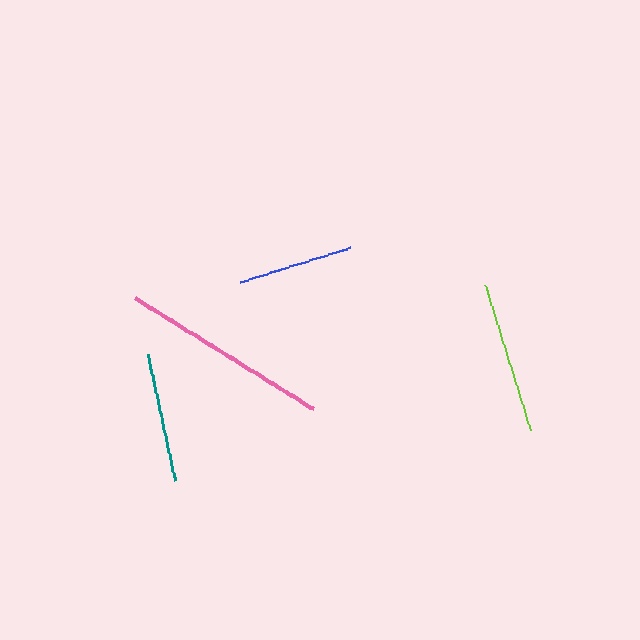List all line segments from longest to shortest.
From longest to shortest: pink, lime, teal, blue.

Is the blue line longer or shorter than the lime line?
The lime line is longer than the blue line.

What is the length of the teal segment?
The teal segment is approximately 130 pixels long.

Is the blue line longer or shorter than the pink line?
The pink line is longer than the blue line.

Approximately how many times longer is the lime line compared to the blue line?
The lime line is approximately 1.3 times the length of the blue line.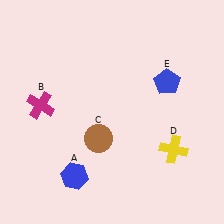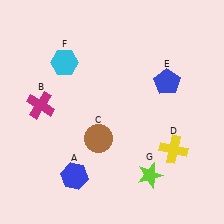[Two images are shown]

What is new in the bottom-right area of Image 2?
A lime star (G) was added in the bottom-right area of Image 2.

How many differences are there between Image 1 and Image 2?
There are 2 differences between the two images.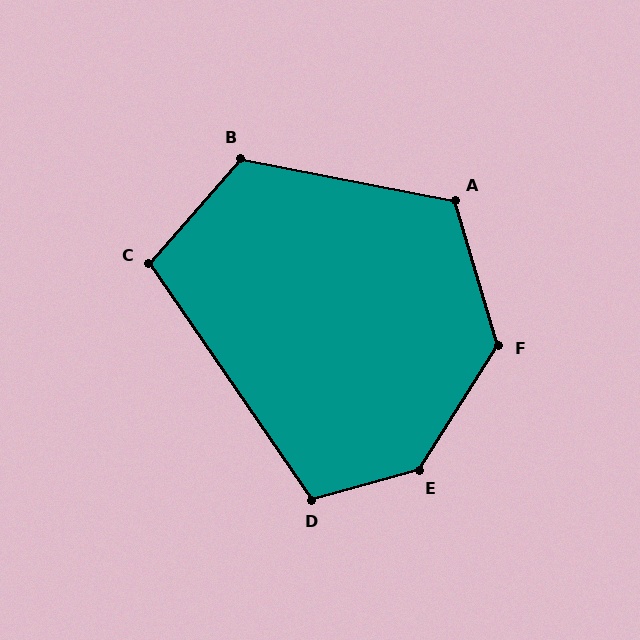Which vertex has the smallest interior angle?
C, at approximately 104 degrees.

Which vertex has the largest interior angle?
E, at approximately 138 degrees.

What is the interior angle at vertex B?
Approximately 120 degrees (obtuse).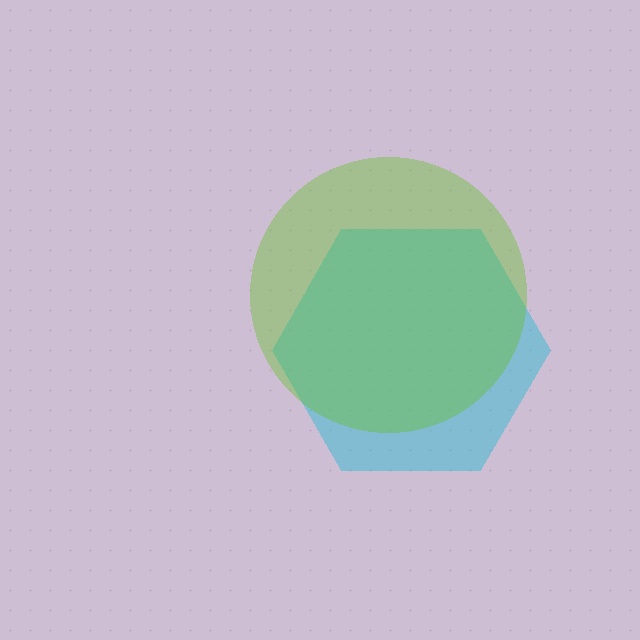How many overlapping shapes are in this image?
There are 2 overlapping shapes in the image.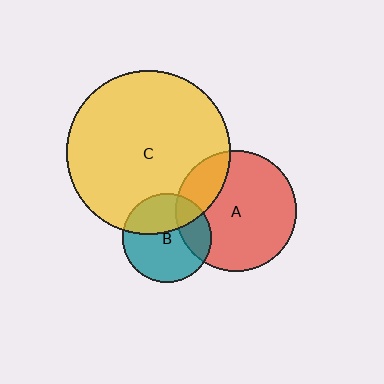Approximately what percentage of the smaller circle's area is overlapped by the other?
Approximately 20%.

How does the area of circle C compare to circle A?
Approximately 1.8 times.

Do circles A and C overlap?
Yes.